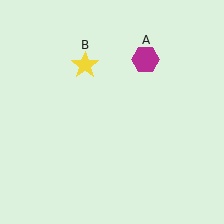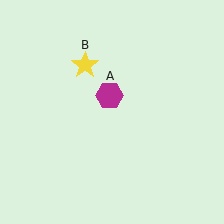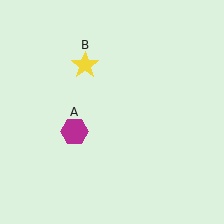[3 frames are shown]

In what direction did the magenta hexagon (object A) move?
The magenta hexagon (object A) moved down and to the left.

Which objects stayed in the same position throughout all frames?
Yellow star (object B) remained stationary.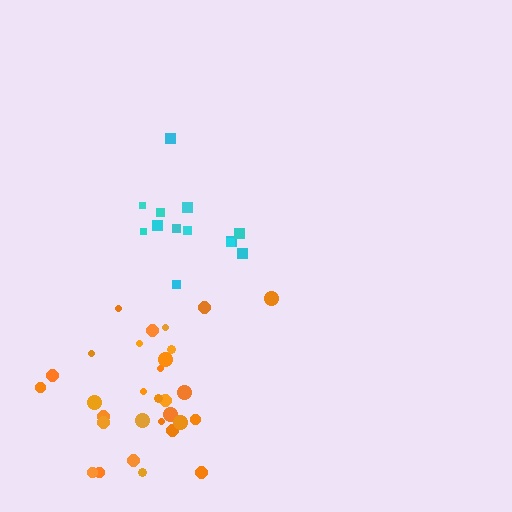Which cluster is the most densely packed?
Orange.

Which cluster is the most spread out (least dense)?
Cyan.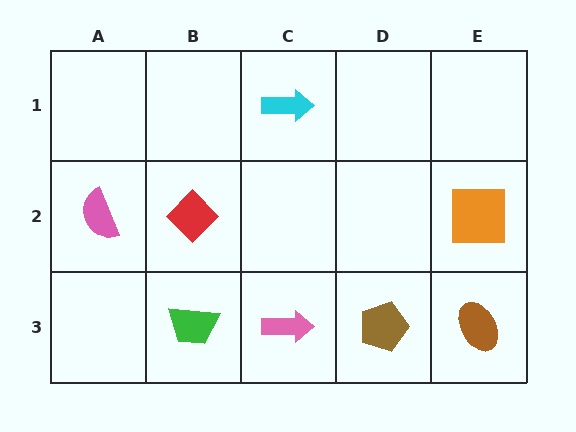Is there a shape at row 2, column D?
No, that cell is empty.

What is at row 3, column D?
A brown pentagon.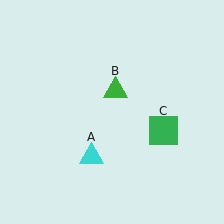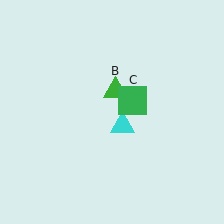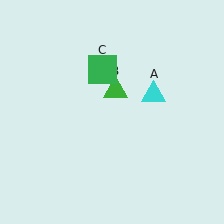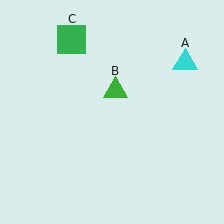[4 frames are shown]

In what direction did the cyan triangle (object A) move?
The cyan triangle (object A) moved up and to the right.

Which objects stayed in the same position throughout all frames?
Green triangle (object B) remained stationary.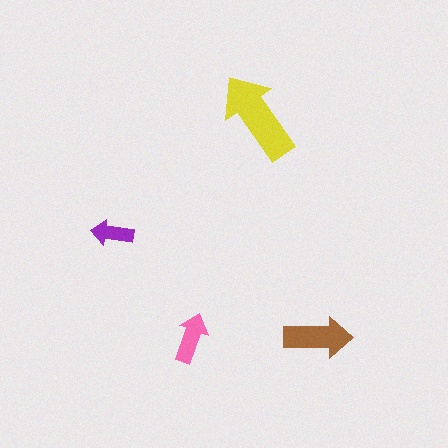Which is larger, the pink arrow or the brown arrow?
The brown one.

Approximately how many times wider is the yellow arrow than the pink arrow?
About 2 times wider.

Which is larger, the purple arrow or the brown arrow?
The brown one.